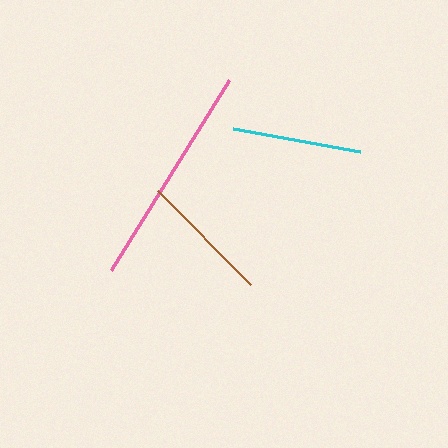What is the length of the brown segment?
The brown segment is approximately 132 pixels long.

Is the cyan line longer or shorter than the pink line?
The pink line is longer than the cyan line.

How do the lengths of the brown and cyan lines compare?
The brown and cyan lines are approximately the same length.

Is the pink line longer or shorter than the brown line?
The pink line is longer than the brown line.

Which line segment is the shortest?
The cyan line is the shortest at approximately 129 pixels.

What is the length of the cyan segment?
The cyan segment is approximately 129 pixels long.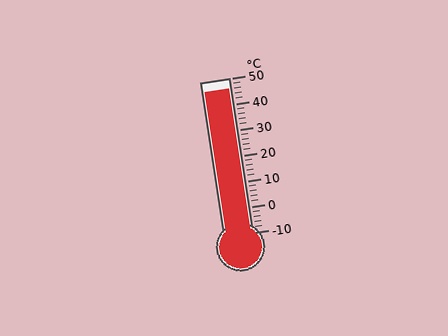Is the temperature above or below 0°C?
The temperature is above 0°C.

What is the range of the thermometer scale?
The thermometer scale ranges from -10°C to 50°C.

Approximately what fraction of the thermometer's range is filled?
The thermometer is filled to approximately 95% of its range.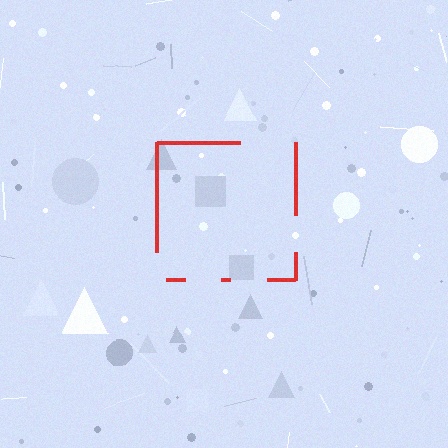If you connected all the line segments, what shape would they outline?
They would outline a square.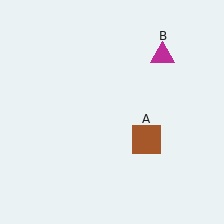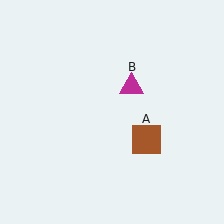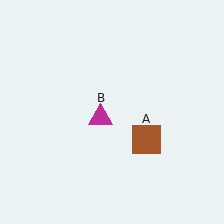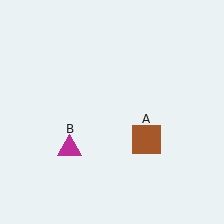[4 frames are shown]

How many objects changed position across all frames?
1 object changed position: magenta triangle (object B).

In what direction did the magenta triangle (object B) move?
The magenta triangle (object B) moved down and to the left.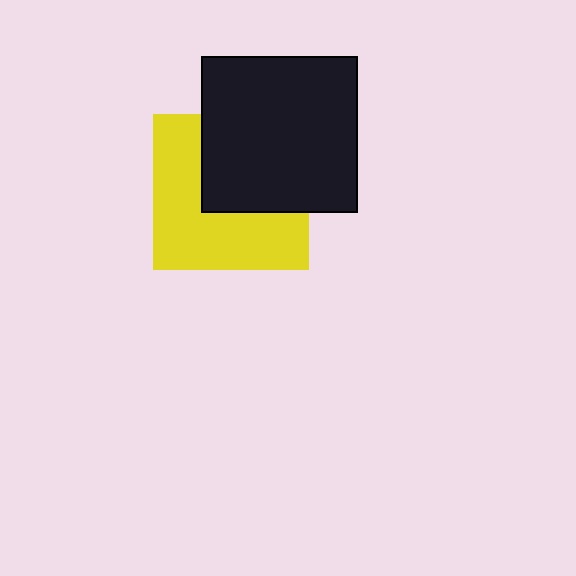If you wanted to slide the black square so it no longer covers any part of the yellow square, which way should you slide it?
Slide it toward the upper-right — that is the most direct way to separate the two shapes.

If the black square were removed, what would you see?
You would see the complete yellow square.